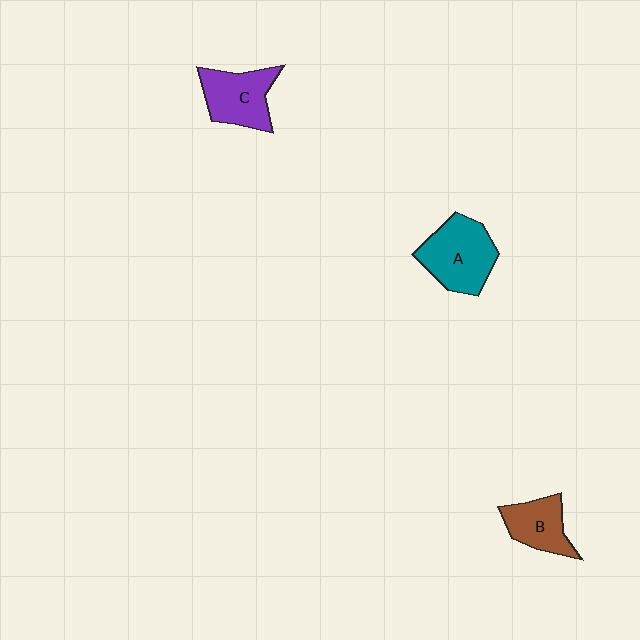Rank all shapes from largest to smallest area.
From largest to smallest: A (teal), C (purple), B (brown).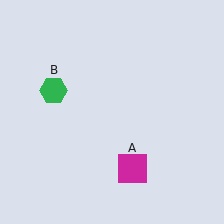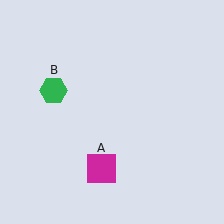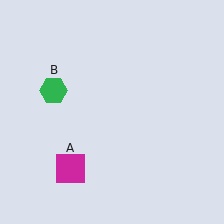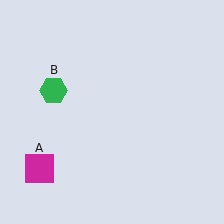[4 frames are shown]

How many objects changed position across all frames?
1 object changed position: magenta square (object A).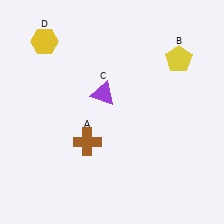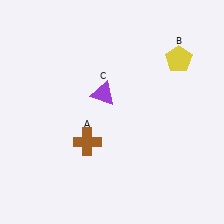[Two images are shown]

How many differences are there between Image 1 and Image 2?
There is 1 difference between the two images.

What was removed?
The yellow hexagon (D) was removed in Image 2.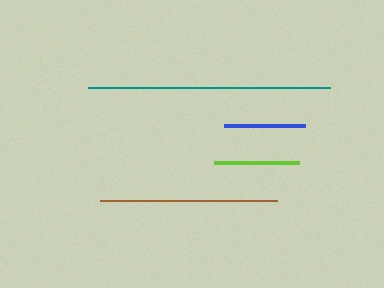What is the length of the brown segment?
The brown segment is approximately 177 pixels long.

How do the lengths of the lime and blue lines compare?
The lime and blue lines are approximately the same length.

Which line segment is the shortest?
The blue line is the shortest at approximately 82 pixels.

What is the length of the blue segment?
The blue segment is approximately 82 pixels long.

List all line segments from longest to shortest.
From longest to shortest: teal, brown, lime, blue.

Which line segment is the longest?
The teal line is the longest at approximately 242 pixels.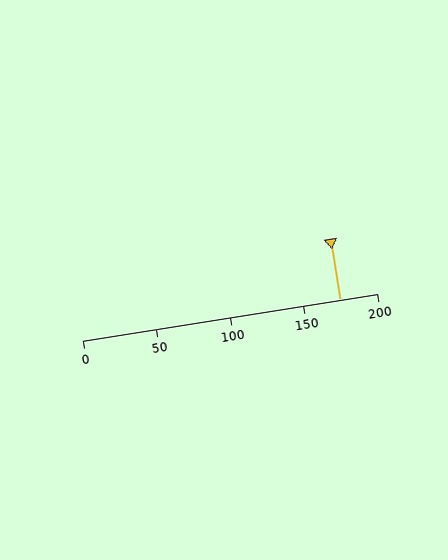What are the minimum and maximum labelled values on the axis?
The axis runs from 0 to 200.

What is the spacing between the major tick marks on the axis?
The major ticks are spaced 50 apart.